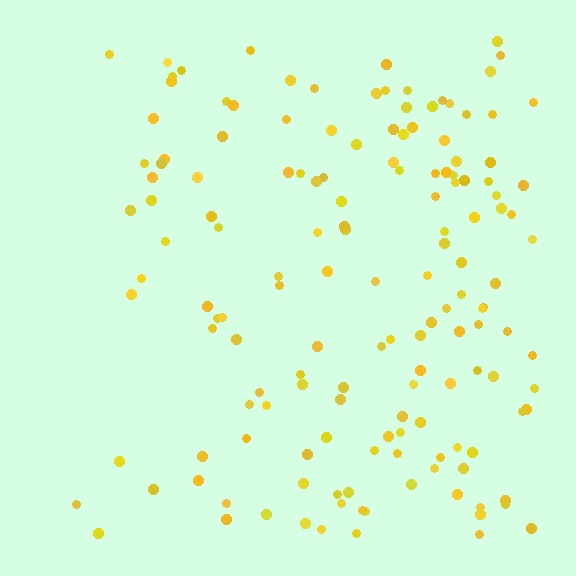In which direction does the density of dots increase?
From left to right, with the right side densest.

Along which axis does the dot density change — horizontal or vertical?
Horizontal.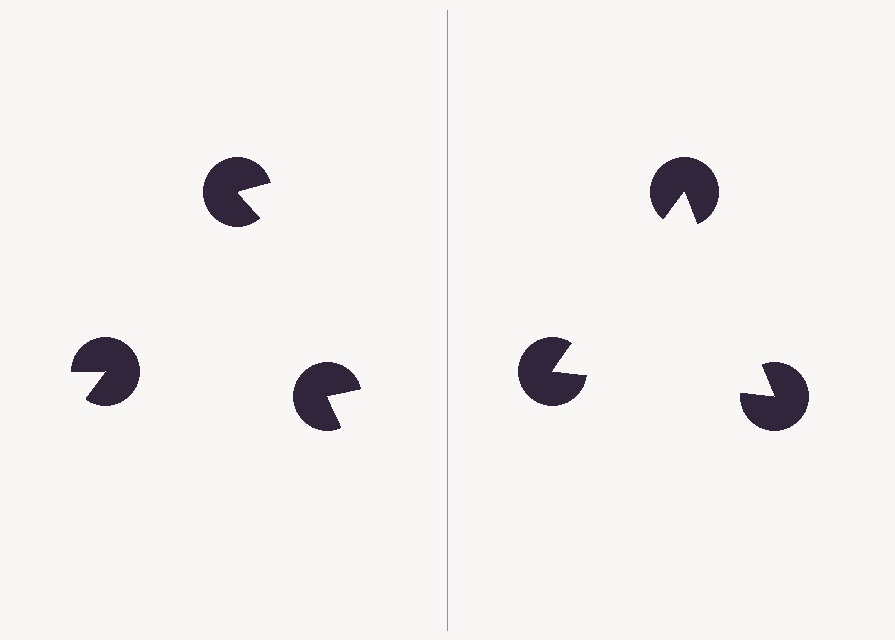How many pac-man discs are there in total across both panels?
6 — 3 on each side.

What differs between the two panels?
The pac-man discs are positioned identically on both sides; only the wedge orientations differ. On the right they align to a triangle; on the left they are misaligned.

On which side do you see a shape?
An illusory triangle appears on the right side. On the left side the wedge cuts are rotated, so no coherent shape forms.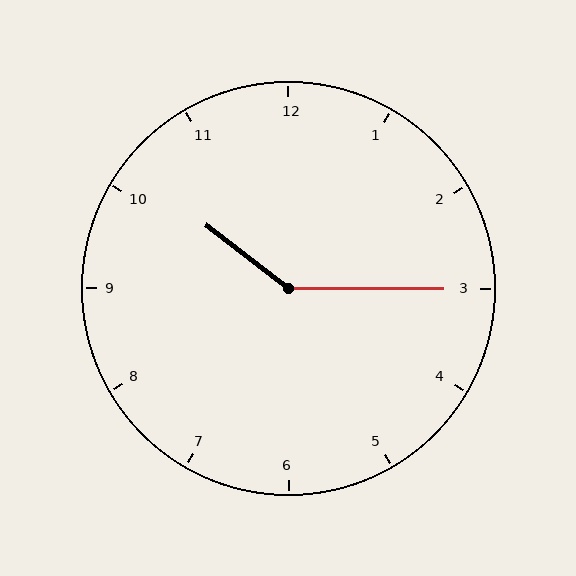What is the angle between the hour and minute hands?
Approximately 142 degrees.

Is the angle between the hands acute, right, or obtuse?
It is obtuse.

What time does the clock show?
10:15.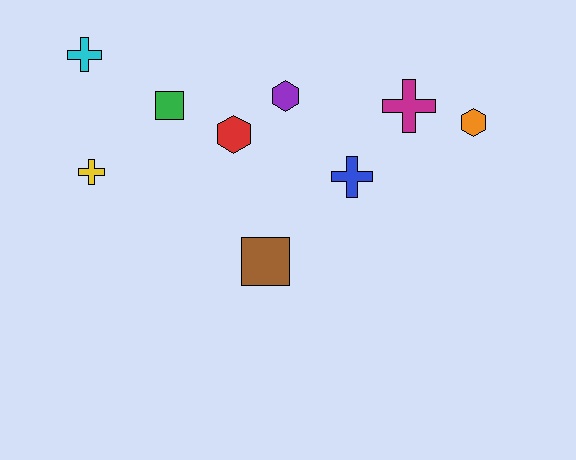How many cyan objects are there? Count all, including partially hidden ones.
There is 1 cyan object.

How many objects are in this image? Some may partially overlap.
There are 9 objects.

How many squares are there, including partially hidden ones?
There are 2 squares.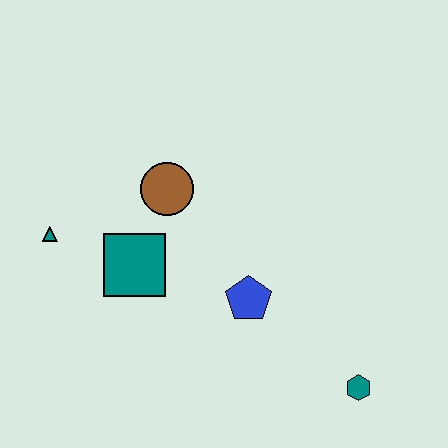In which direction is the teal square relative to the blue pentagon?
The teal square is to the left of the blue pentagon.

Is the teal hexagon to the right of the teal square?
Yes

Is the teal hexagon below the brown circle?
Yes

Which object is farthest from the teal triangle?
The teal hexagon is farthest from the teal triangle.